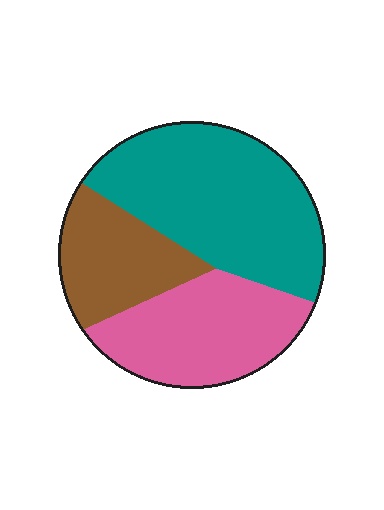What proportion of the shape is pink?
Pink takes up about one third (1/3) of the shape.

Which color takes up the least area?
Brown, at roughly 20%.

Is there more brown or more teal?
Teal.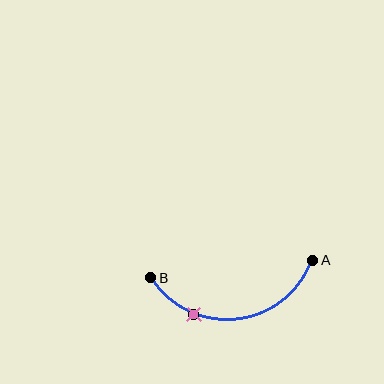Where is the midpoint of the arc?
The arc midpoint is the point on the curve farthest from the straight line joining A and B. It sits below that line.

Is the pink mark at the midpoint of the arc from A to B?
No. The pink mark lies on the arc but is closer to endpoint B. The arc midpoint would be at the point on the curve equidistant along the arc from both A and B.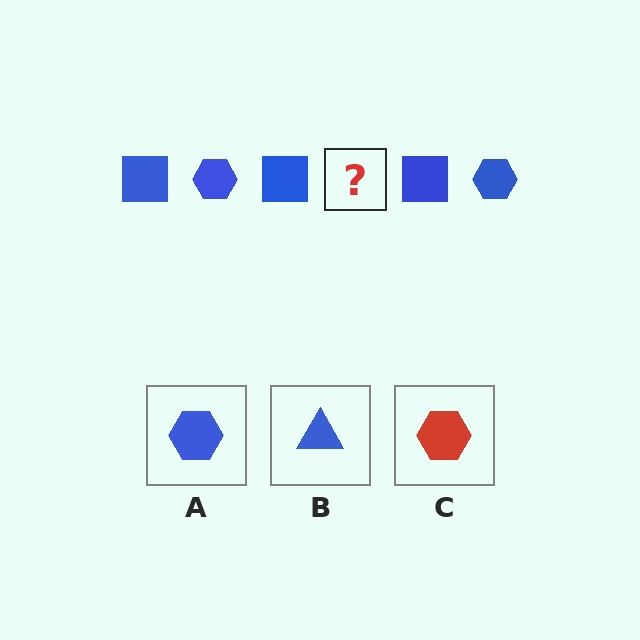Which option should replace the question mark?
Option A.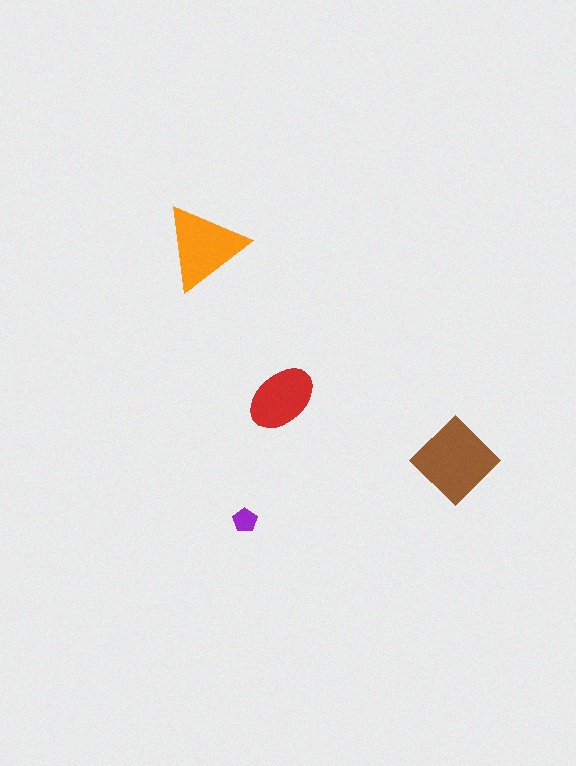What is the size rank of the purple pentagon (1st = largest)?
4th.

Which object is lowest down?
The purple pentagon is bottommost.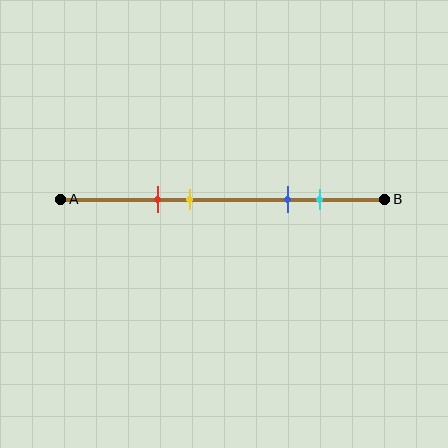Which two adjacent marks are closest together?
The red and yellow marks are the closest adjacent pair.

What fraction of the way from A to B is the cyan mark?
The cyan mark is approximately 80% (0.8) of the way from A to B.